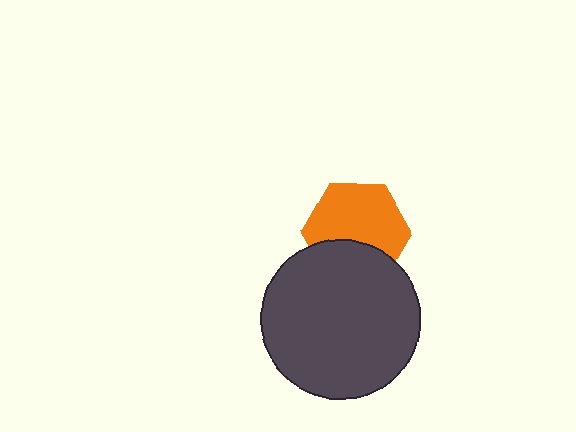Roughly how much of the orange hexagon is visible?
Most of it is visible (roughly 66%).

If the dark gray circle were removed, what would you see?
You would see the complete orange hexagon.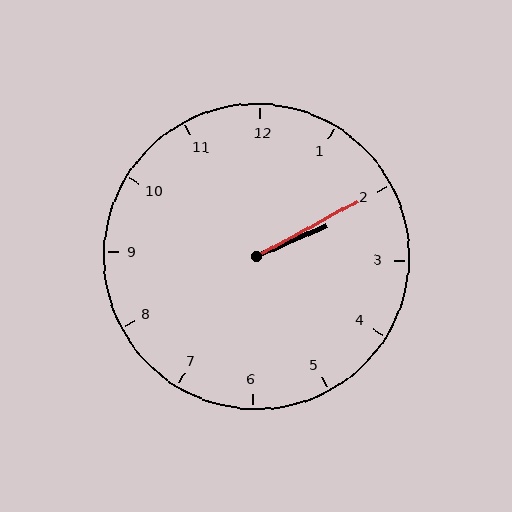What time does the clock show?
2:10.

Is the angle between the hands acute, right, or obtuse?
It is acute.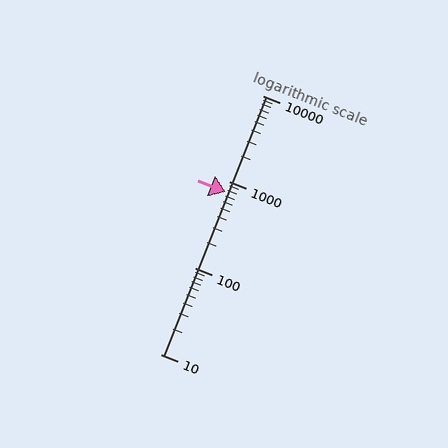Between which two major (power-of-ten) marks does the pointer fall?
The pointer is between 100 and 1000.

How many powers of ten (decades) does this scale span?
The scale spans 3 decades, from 10 to 10000.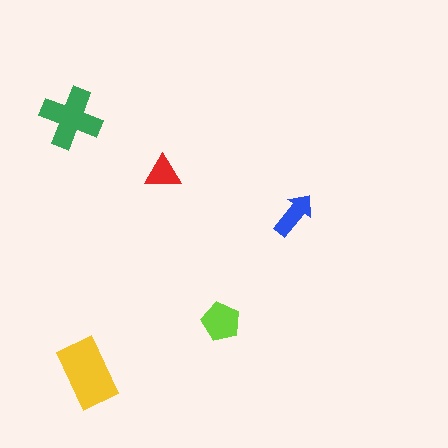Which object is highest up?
The green cross is topmost.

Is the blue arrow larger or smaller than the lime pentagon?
Smaller.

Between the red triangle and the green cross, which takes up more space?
The green cross.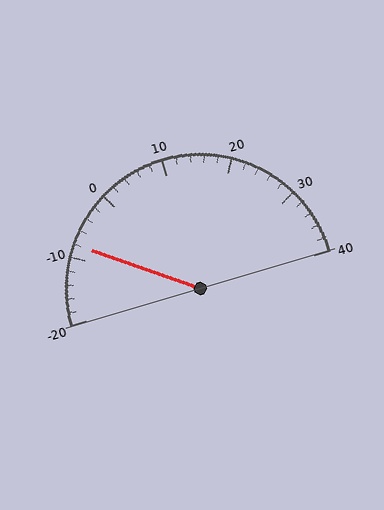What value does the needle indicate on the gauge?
The needle indicates approximately -8.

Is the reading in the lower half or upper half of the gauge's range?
The reading is in the lower half of the range (-20 to 40).